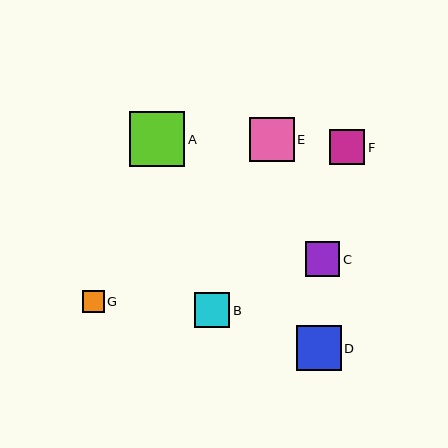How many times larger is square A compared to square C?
Square A is approximately 1.6 times the size of square C.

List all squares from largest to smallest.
From largest to smallest: A, E, D, F, B, C, G.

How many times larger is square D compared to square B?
Square D is approximately 1.3 times the size of square B.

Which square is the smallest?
Square G is the smallest with a size of approximately 22 pixels.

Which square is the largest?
Square A is the largest with a size of approximately 55 pixels.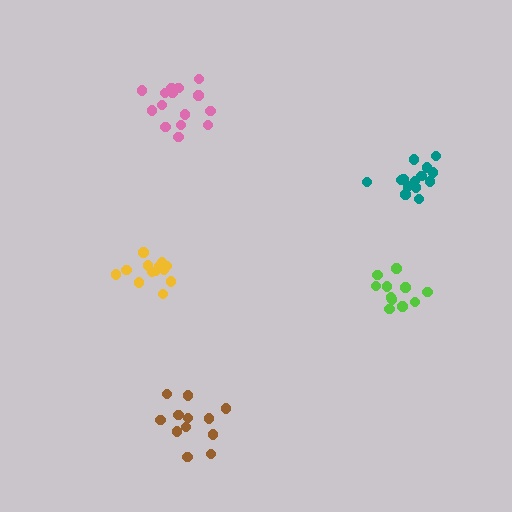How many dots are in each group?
Group 1: 15 dots, Group 2: 13 dots, Group 3: 11 dots, Group 4: 12 dots, Group 5: 14 dots (65 total).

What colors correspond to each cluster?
The clusters are colored: pink, yellow, lime, brown, teal.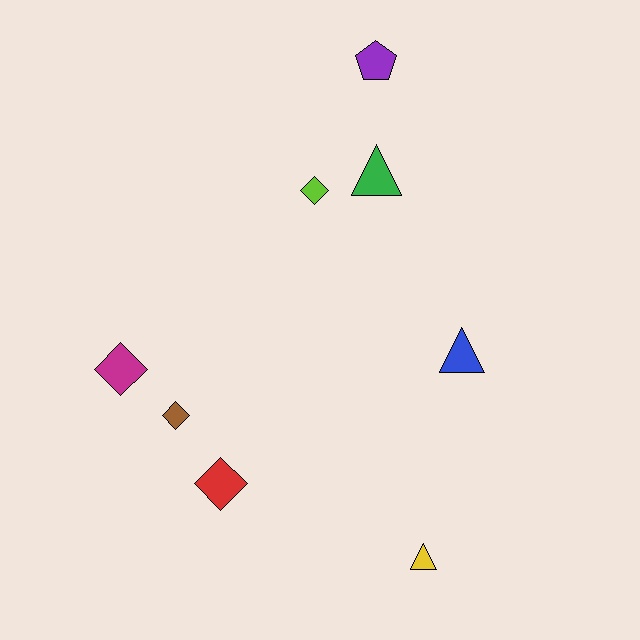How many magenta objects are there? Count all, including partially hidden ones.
There is 1 magenta object.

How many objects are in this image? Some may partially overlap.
There are 8 objects.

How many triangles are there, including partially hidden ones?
There are 3 triangles.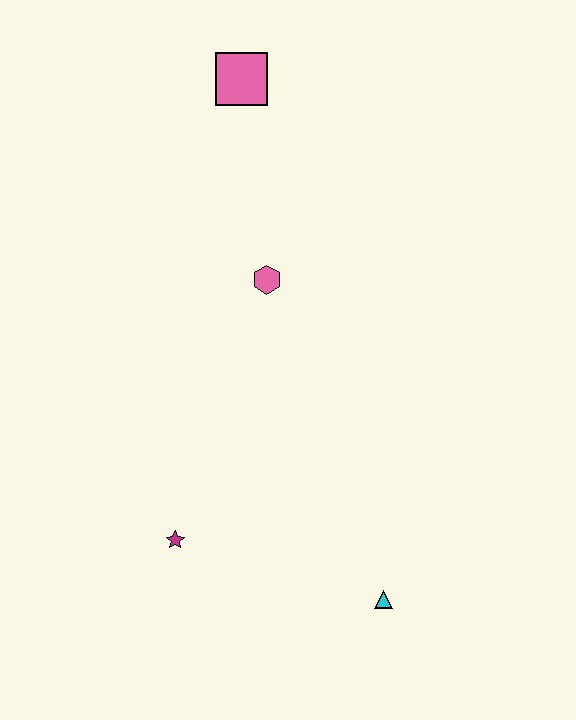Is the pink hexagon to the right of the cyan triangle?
No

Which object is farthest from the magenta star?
The pink square is farthest from the magenta star.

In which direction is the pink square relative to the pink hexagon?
The pink square is above the pink hexagon.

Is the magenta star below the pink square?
Yes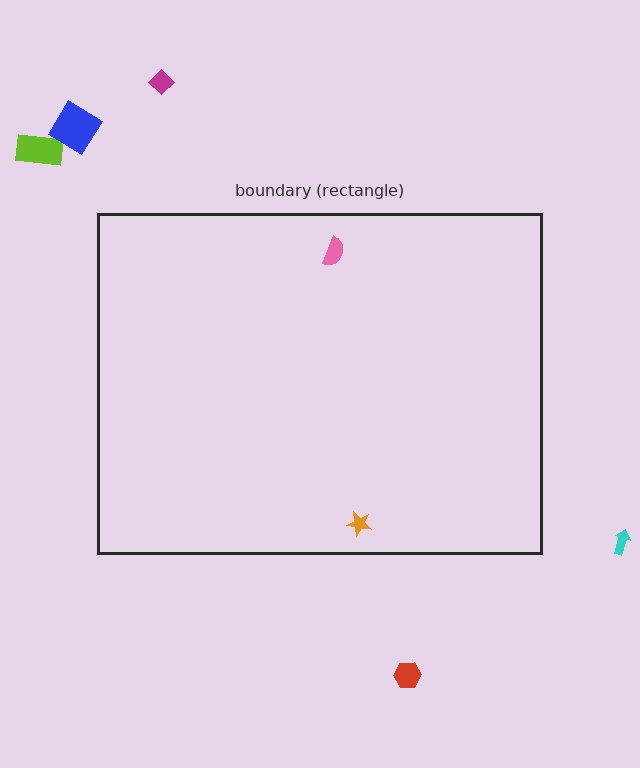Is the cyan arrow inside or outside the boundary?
Outside.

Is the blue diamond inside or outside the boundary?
Outside.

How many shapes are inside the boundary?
2 inside, 5 outside.